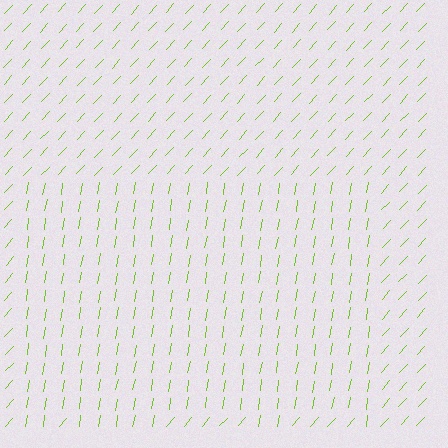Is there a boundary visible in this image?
Yes, there is a texture boundary formed by a change in line orientation.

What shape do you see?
I see a rectangle.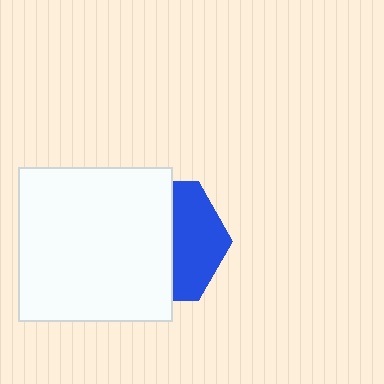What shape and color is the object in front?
The object in front is a white square.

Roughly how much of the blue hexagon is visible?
A small part of it is visible (roughly 41%).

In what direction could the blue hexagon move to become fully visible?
The blue hexagon could move right. That would shift it out from behind the white square entirely.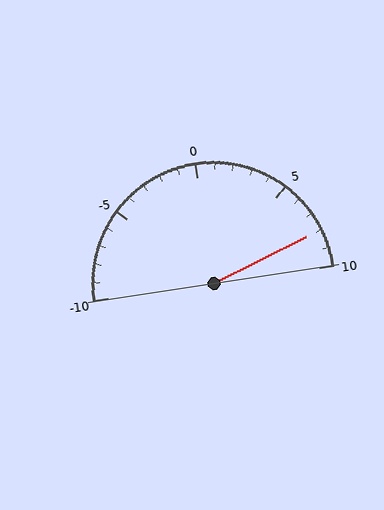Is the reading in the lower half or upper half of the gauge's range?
The reading is in the upper half of the range (-10 to 10).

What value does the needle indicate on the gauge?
The needle indicates approximately 8.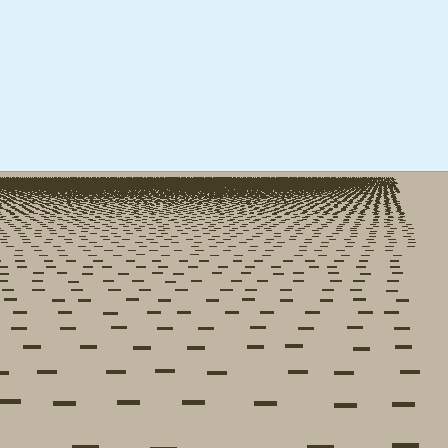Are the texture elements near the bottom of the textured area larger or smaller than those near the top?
Larger. Near the bottom, elements are closer to the viewer and appear at a bigger on-screen size.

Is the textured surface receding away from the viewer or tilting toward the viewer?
The surface is receding away from the viewer. Texture elements get smaller and denser toward the top.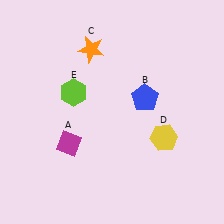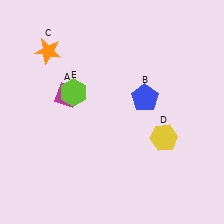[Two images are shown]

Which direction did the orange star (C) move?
The orange star (C) moved left.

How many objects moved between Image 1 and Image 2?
2 objects moved between the two images.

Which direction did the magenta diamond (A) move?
The magenta diamond (A) moved up.